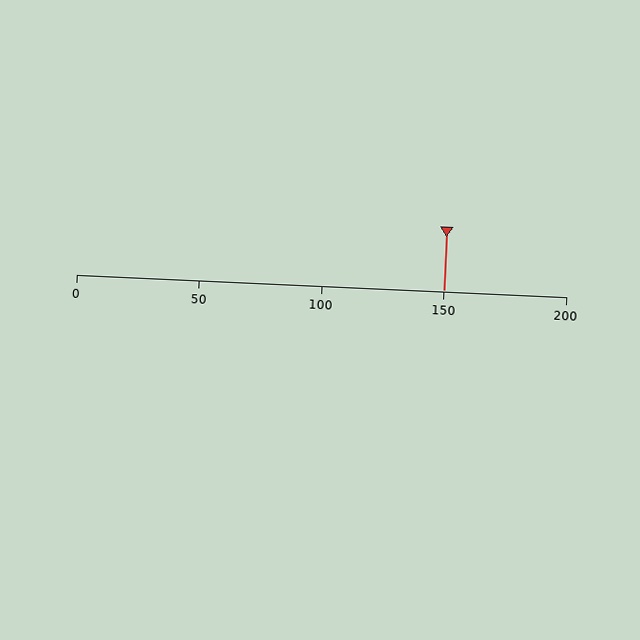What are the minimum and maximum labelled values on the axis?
The axis runs from 0 to 200.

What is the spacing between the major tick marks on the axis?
The major ticks are spaced 50 apart.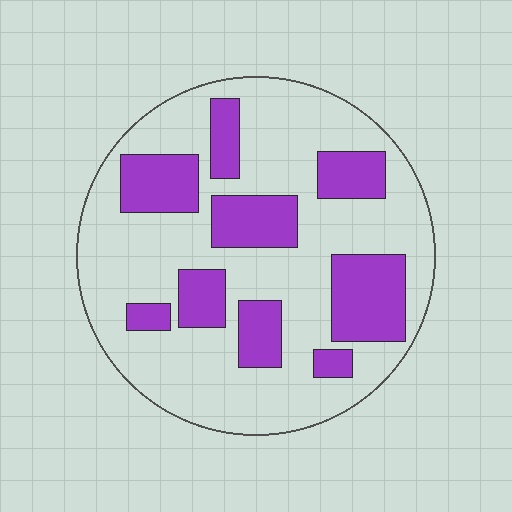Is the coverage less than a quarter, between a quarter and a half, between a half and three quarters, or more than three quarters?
Between a quarter and a half.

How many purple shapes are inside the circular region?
9.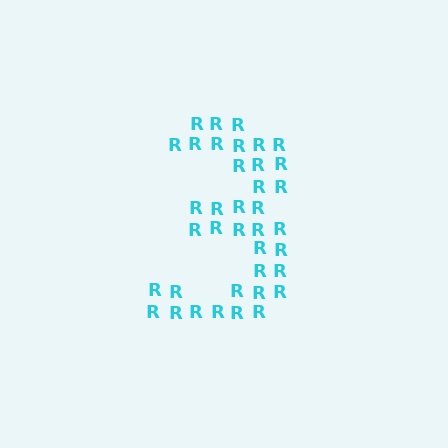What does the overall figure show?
The overall figure shows the digit 3.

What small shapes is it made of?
It is made of small letter R's.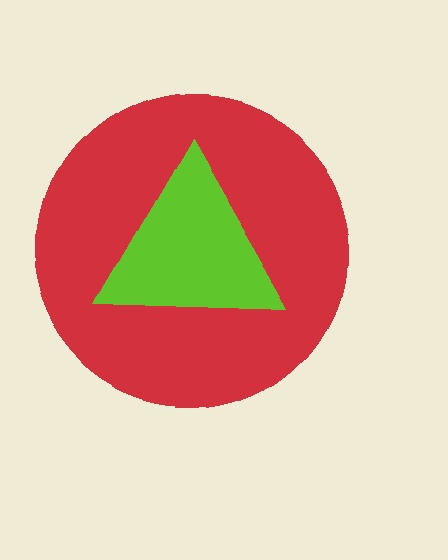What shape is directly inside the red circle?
The lime triangle.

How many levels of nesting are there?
2.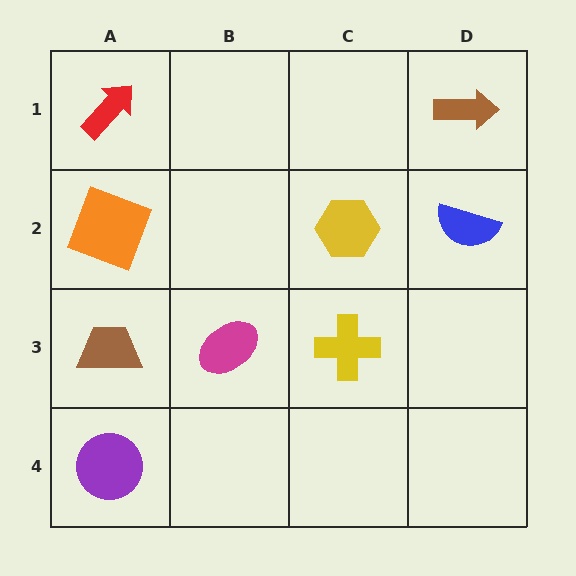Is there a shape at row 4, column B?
No, that cell is empty.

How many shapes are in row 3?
3 shapes.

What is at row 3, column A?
A brown trapezoid.